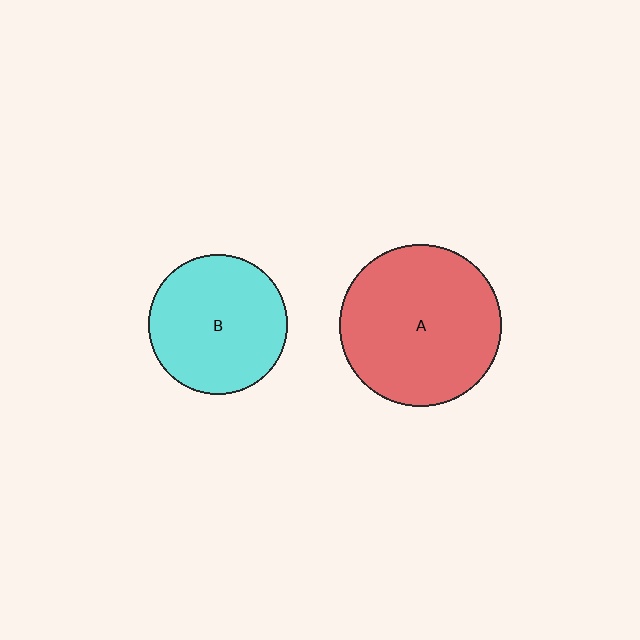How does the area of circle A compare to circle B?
Approximately 1.3 times.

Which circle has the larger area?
Circle A (red).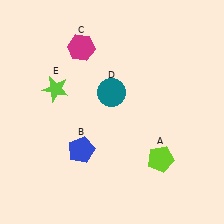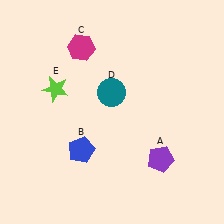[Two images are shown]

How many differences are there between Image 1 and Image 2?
There is 1 difference between the two images.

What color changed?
The pentagon (A) changed from lime in Image 1 to purple in Image 2.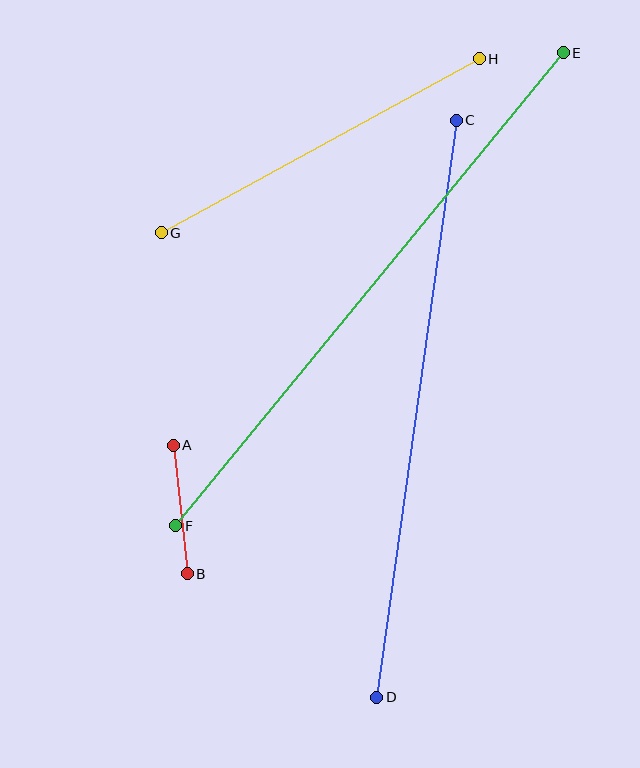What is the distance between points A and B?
The distance is approximately 129 pixels.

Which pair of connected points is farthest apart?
Points E and F are farthest apart.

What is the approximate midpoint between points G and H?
The midpoint is at approximately (320, 146) pixels.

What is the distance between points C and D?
The distance is approximately 582 pixels.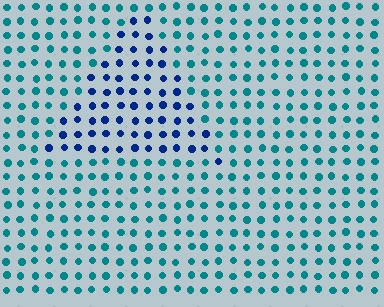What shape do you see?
I see a triangle.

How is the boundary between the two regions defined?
The boundary is defined purely by a slight shift in hue (about 42 degrees). Spacing, size, and orientation are identical on both sides.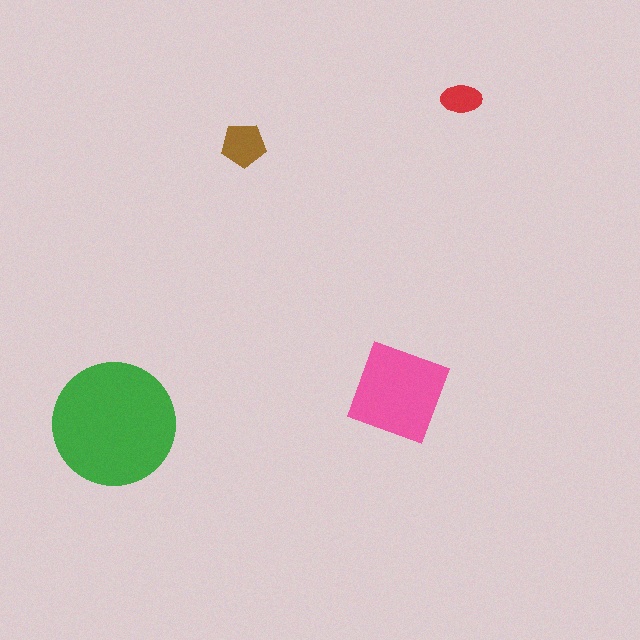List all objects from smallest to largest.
The red ellipse, the brown pentagon, the pink diamond, the green circle.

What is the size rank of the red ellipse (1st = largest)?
4th.